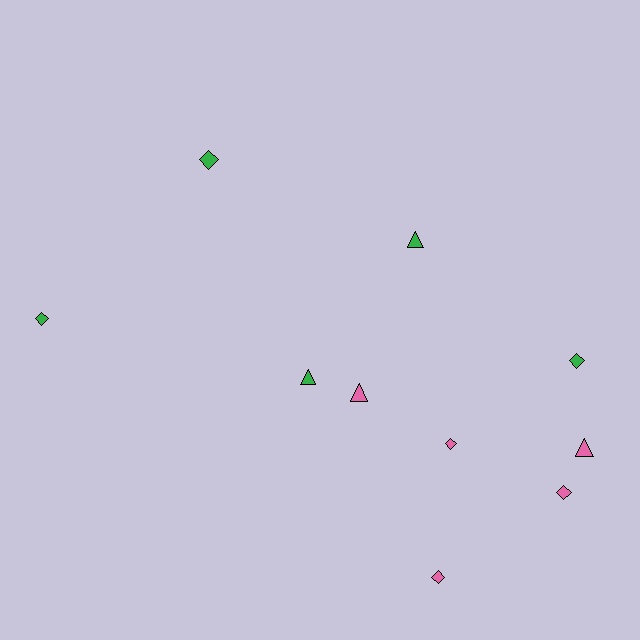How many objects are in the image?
There are 10 objects.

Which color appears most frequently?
Pink, with 5 objects.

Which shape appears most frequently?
Diamond, with 6 objects.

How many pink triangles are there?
There are 2 pink triangles.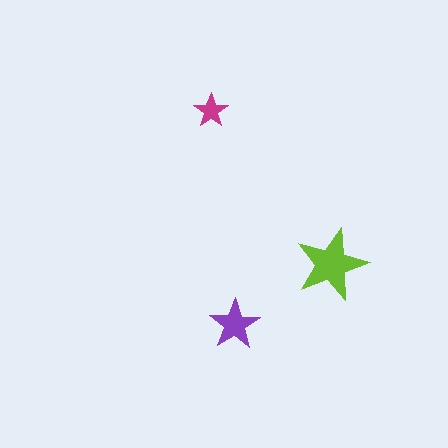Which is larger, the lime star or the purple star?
The lime one.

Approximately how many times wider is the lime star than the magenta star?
About 2 times wider.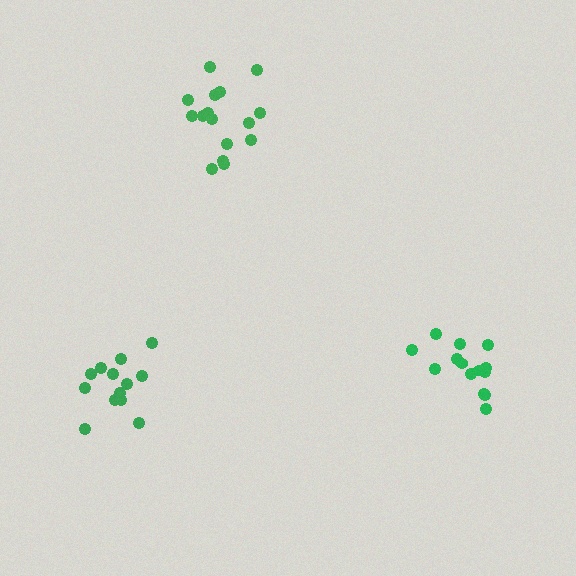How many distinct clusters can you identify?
There are 3 distinct clusters.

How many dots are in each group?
Group 1: 13 dots, Group 2: 14 dots, Group 3: 16 dots (43 total).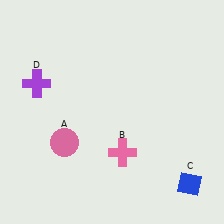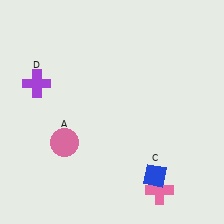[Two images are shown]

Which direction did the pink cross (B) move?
The pink cross (B) moved down.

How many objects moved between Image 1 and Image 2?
2 objects moved between the two images.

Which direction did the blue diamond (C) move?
The blue diamond (C) moved left.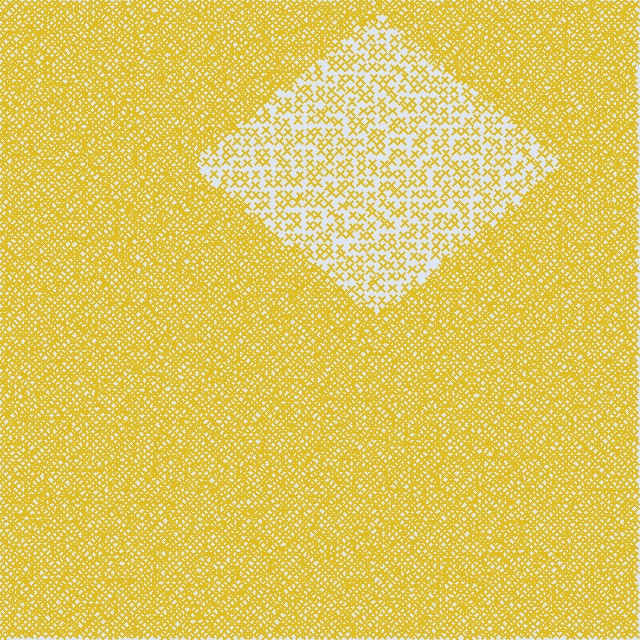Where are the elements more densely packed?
The elements are more densely packed outside the diamond boundary.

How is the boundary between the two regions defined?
The boundary is defined by a change in element density (approximately 2.6x ratio). All elements are the same color, size, and shape.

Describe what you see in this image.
The image contains small yellow elements arranged at two different densities. A diamond-shaped region is visible where the elements are less densely packed than the surrounding area.